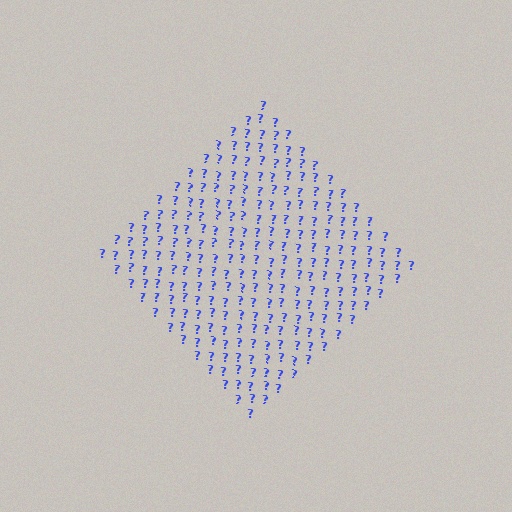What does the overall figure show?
The overall figure shows a diamond.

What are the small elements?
The small elements are question marks.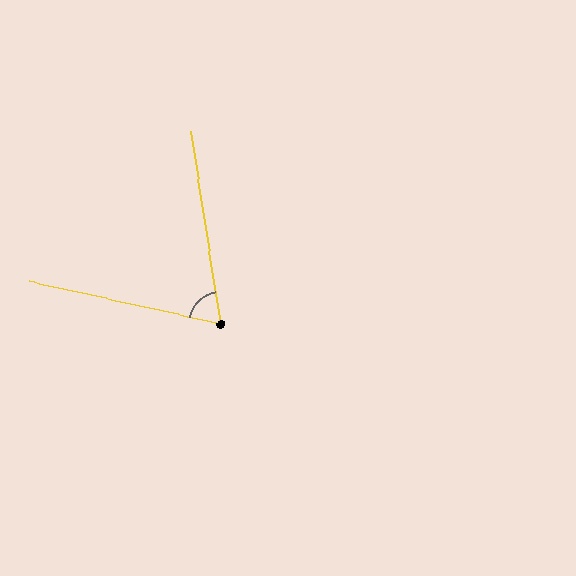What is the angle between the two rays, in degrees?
Approximately 69 degrees.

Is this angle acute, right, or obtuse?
It is acute.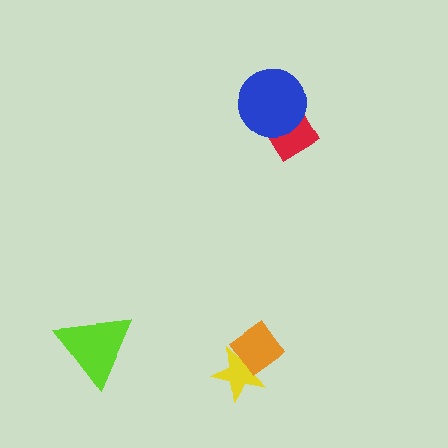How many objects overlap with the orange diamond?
1 object overlaps with the orange diamond.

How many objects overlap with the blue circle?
1 object overlaps with the blue circle.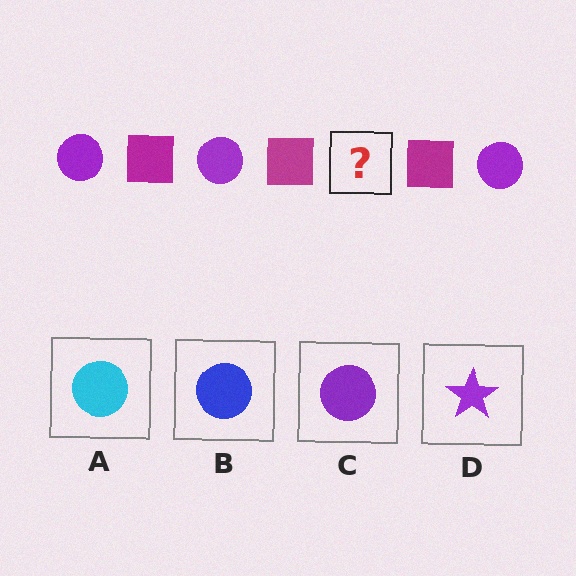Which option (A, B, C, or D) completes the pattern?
C.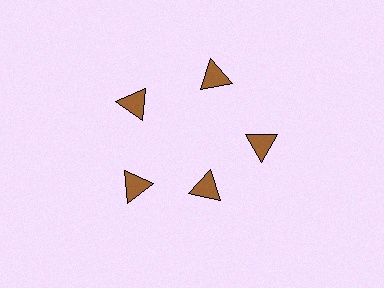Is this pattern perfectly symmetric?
No. The 5 brown triangles are arranged in a ring, but one element near the 5 o'clock position is pulled inward toward the center, breaking the 5-fold rotational symmetry.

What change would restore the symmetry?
The symmetry would be restored by moving it outward, back onto the ring so that all 5 triangles sit at equal angles and equal distance from the center.